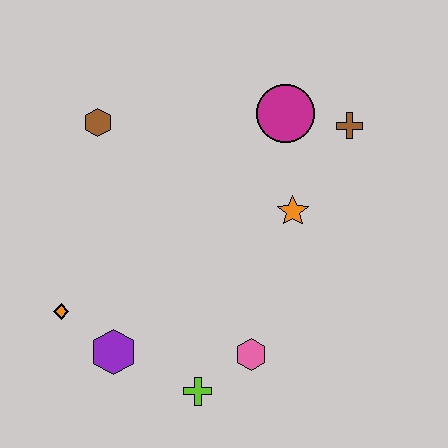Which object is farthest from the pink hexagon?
The brown hexagon is farthest from the pink hexagon.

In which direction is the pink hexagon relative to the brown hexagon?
The pink hexagon is below the brown hexagon.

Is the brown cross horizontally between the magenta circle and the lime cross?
No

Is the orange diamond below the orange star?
Yes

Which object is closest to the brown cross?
The magenta circle is closest to the brown cross.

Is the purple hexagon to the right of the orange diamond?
Yes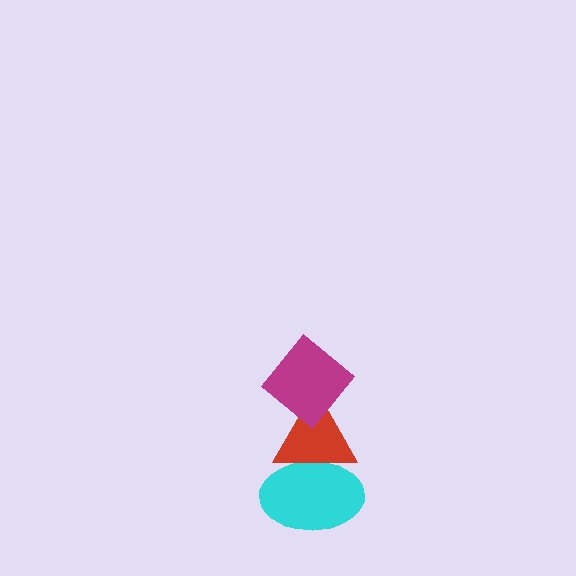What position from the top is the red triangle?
The red triangle is 2nd from the top.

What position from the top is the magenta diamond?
The magenta diamond is 1st from the top.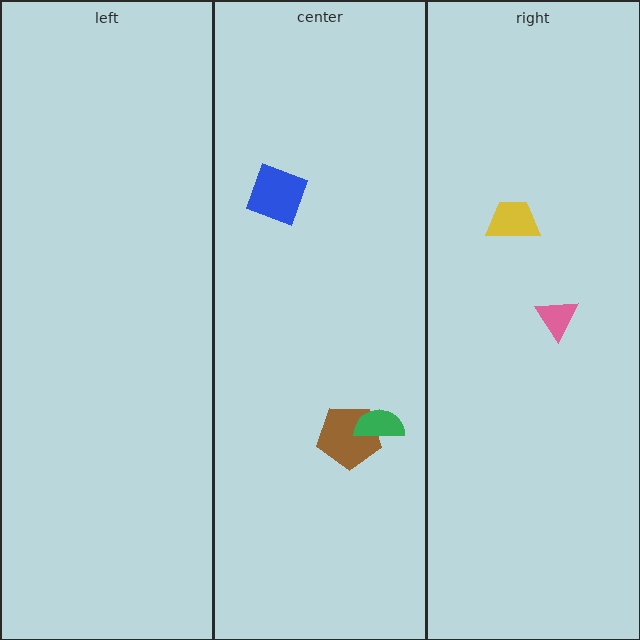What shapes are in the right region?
The pink triangle, the yellow trapezoid.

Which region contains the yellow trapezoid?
The right region.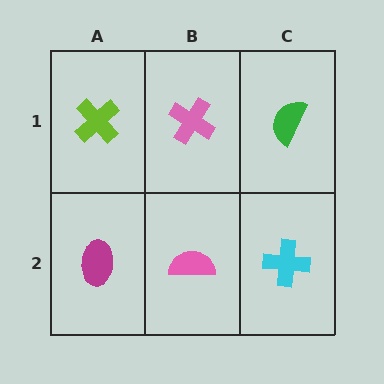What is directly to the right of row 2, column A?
A pink semicircle.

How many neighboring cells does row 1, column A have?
2.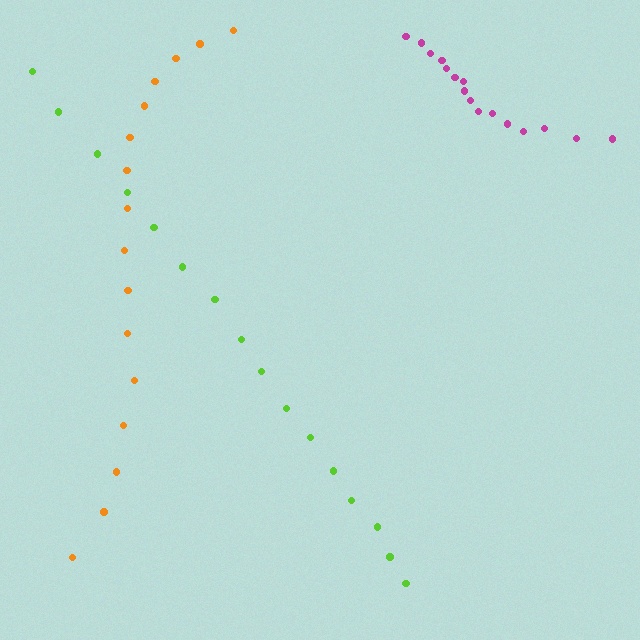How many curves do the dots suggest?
There are 3 distinct paths.